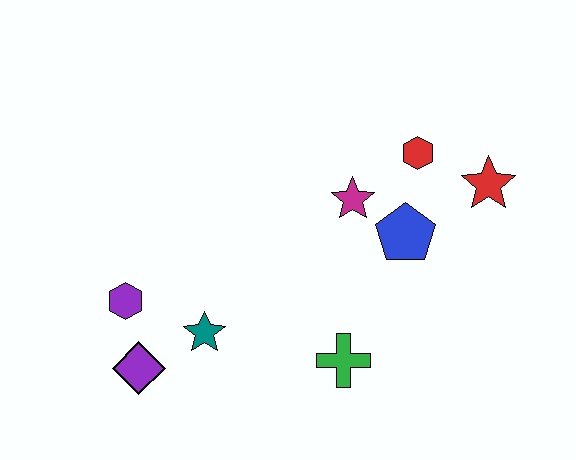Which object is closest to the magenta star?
The blue pentagon is closest to the magenta star.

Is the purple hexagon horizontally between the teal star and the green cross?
No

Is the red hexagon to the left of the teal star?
No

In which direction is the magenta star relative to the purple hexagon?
The magenta star is to the right of the purple hexagon.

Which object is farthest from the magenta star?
The purple diamond is farthest from the magenta star.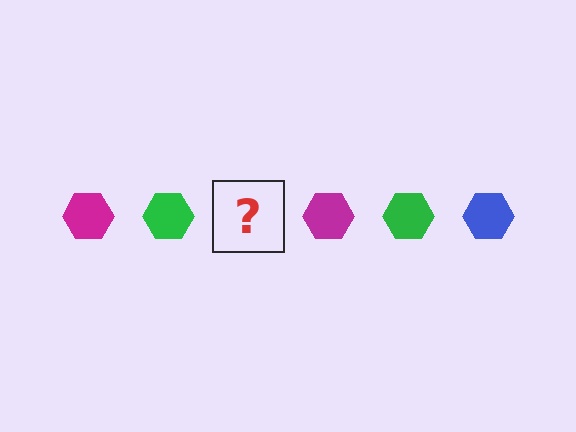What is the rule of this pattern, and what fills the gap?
The rule is that the pattern cycles through magenta, green, blue hexagons. The gap should be filled with a blue hexagon.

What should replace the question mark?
The question mark should be replaced with a blue hexagon.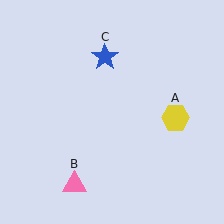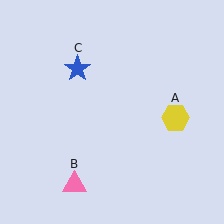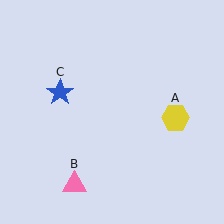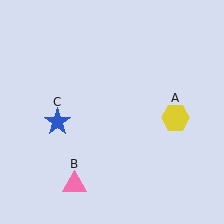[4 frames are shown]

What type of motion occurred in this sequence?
The blue star (object C) rotated counterclockwise around the center of the scene.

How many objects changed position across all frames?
1 object changed position: blue star (object C).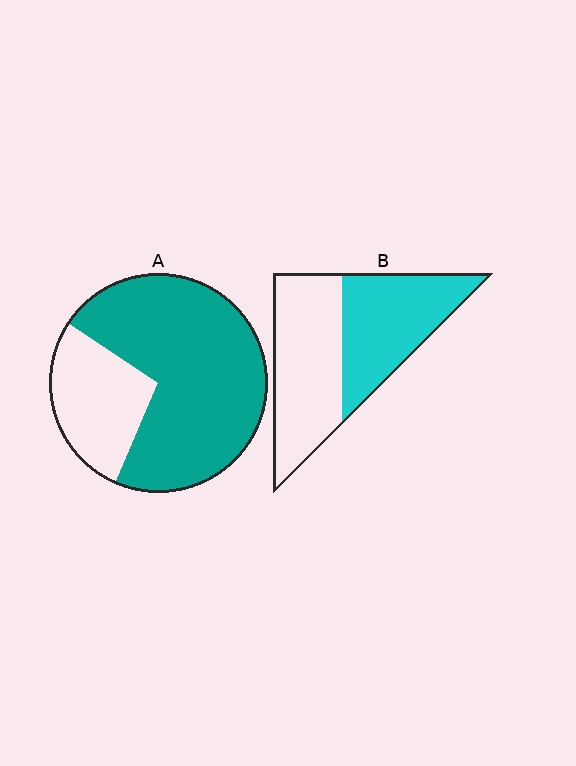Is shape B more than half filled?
Roughly half.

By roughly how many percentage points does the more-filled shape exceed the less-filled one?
By roughly 25 percentage points (A over B).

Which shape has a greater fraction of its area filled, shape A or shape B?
Shape A.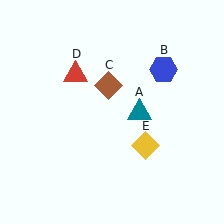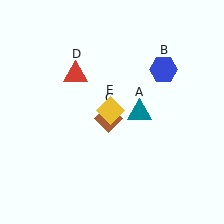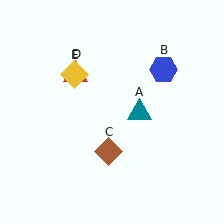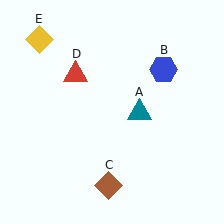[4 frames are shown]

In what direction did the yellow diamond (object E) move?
The yellow diamond (object E) moved up and to the left.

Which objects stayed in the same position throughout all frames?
Teal triangle (object A) and blue hexagon (object B) and red triangle (object D) remained stationary.